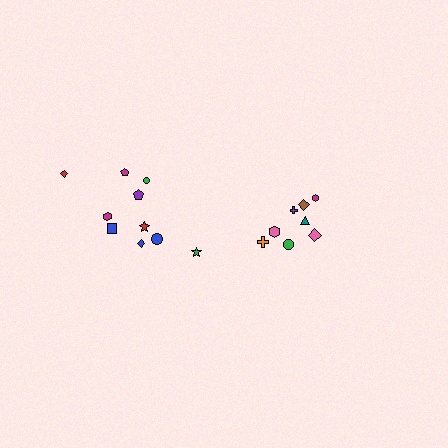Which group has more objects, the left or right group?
The left group.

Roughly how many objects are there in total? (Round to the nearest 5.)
Roughly 20 objects in total.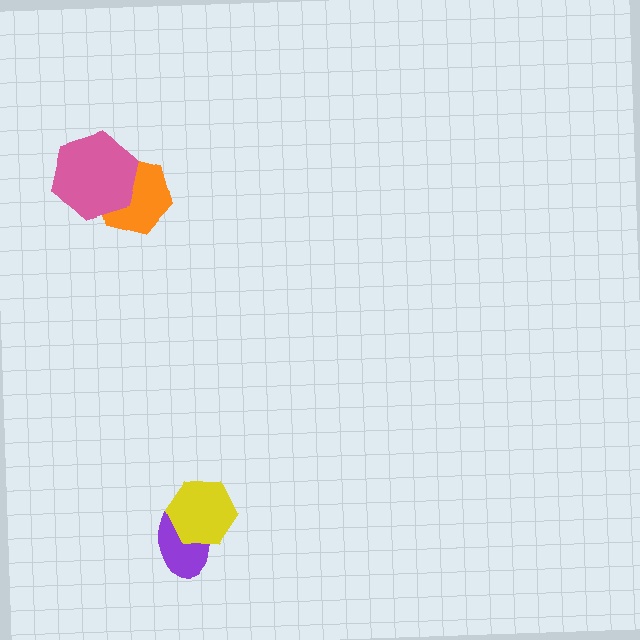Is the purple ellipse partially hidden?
Yes, it is partially covered by another shape.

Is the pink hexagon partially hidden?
No, no other shape covers it.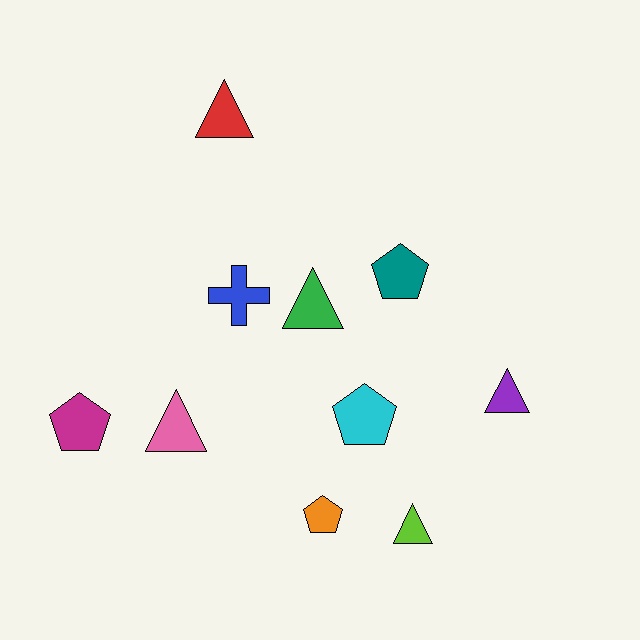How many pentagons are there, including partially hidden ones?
There are 4 pentagons.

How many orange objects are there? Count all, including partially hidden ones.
There is 1 orange object.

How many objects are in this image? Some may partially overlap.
There are 10 objects.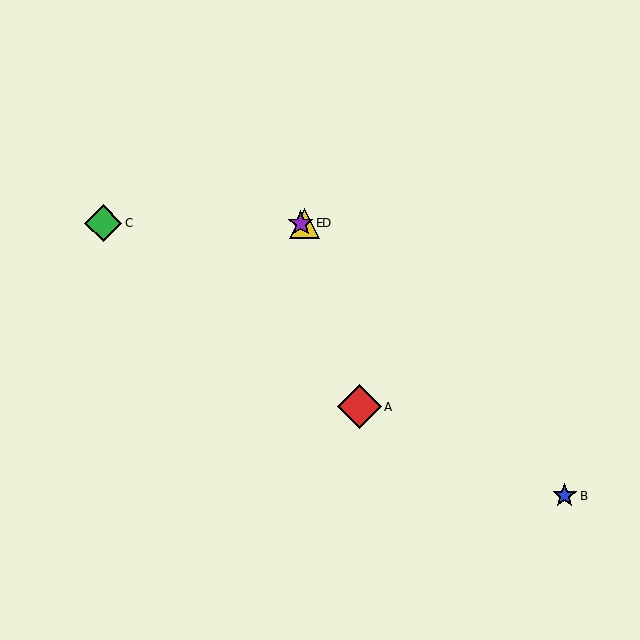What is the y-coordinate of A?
Object A is at y≈407.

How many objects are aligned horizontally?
3 objects (C, D, E) are aligned horizontally.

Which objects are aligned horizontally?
Objects C, D, E are aligned horizontally.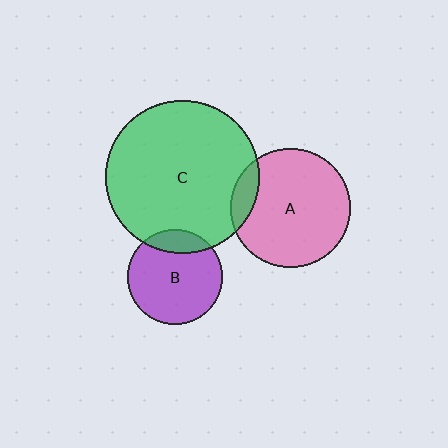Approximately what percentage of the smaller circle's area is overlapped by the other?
Approximately 10%.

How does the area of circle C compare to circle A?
Approximately 1.6 times.